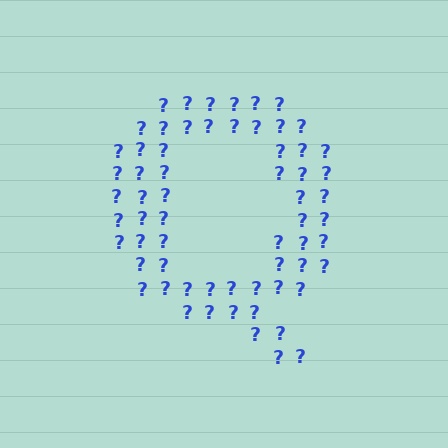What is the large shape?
The large shape is the letter Q.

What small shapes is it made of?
It is made of small question marks.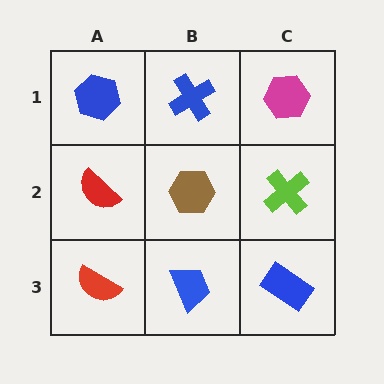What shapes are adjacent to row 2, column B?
A blue cross (row 1, column B), a blue trapezoid (row 3, column B), a red semicircle (row 2, column A), a lime cross (row 2, column C).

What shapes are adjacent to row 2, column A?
A blue hexagon (row 1, column A), a red semicircle (row 3, column A), a brown hexagon (row 2, column B).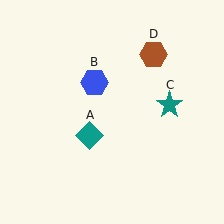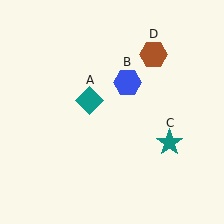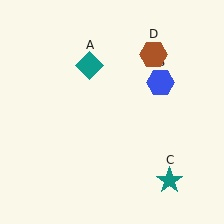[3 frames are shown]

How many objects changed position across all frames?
3 objects changed position: teal diamond (object A), blue hexagon (object B), teal star (object C).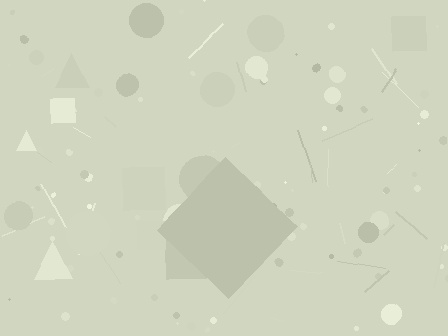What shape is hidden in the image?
A diamond is hidden in the image.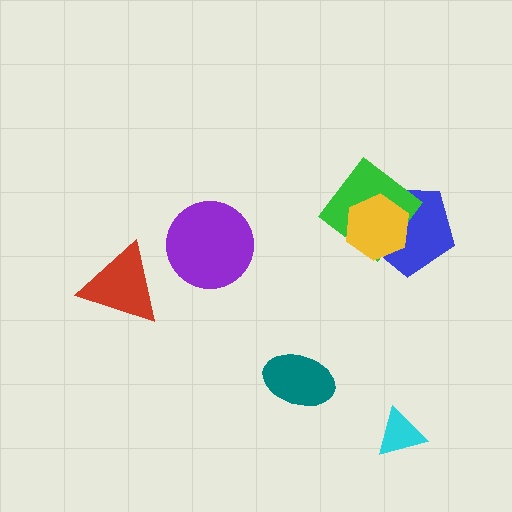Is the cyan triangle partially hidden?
No, no other shape covers it.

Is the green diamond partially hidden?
Yes, it is partially covered by another shape.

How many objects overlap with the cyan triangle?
0 objects overlap with the cyan triangle.